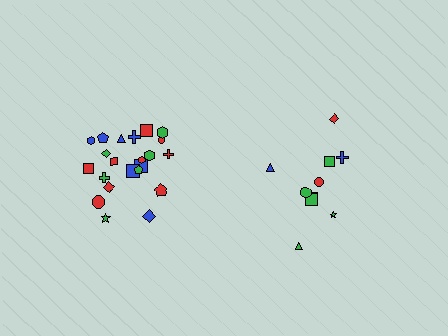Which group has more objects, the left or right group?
The left group.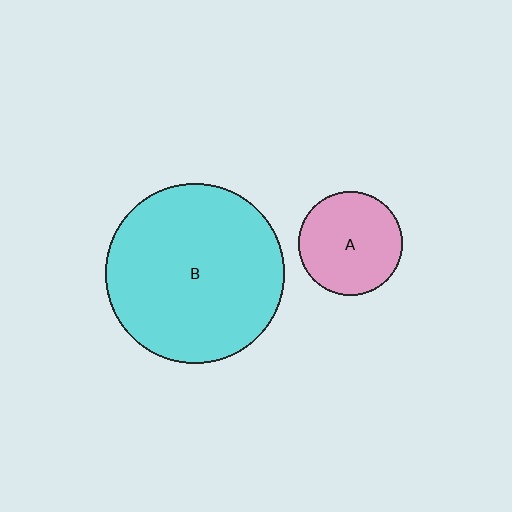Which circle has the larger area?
Circle B (cyan).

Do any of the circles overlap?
No, none of the circles overlap.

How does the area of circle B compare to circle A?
Approximately 3.0 times.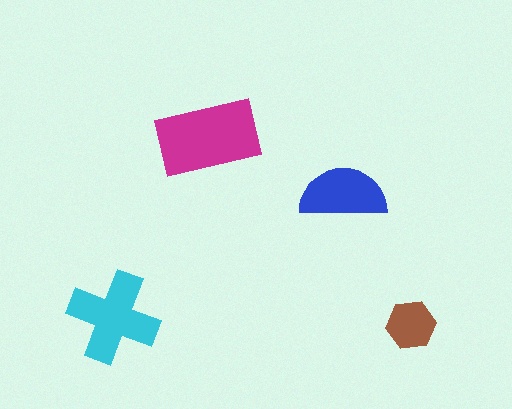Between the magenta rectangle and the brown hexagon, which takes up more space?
The magenta rectangle.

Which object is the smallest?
The brown hexagon.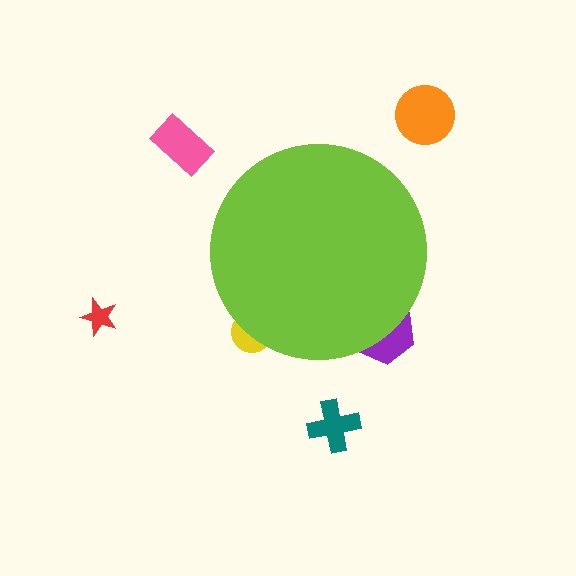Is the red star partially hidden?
No, the red star is fully visible.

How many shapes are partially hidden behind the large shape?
2 shapes are partially hidden.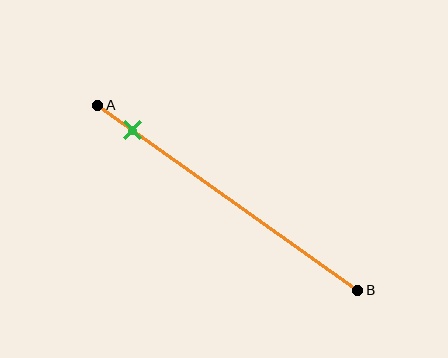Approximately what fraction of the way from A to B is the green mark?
The green mark is approximately 15% of the way from A to B.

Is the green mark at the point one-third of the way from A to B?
No, the mark is at about 15% from A, not at the 33% one-third point.